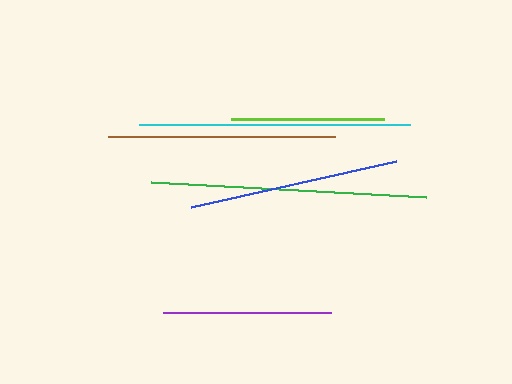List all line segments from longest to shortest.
From longest to shortest: green, cyan, brown, blue, purple, lime.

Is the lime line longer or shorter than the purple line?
The purple line is longer than the lime line.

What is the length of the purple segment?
The purple segment is approximately 168 pixels long.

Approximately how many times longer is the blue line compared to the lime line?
The blue line is approximately 1.4 times the length of the lime line.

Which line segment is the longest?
The green line is the longest at approximately 275 pixels.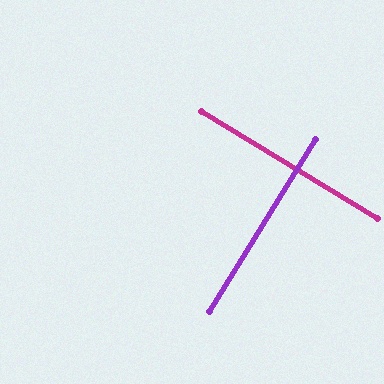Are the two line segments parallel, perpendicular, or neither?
Perpendicular — they meet at approximately 90°.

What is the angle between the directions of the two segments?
Approximately 90 degrees.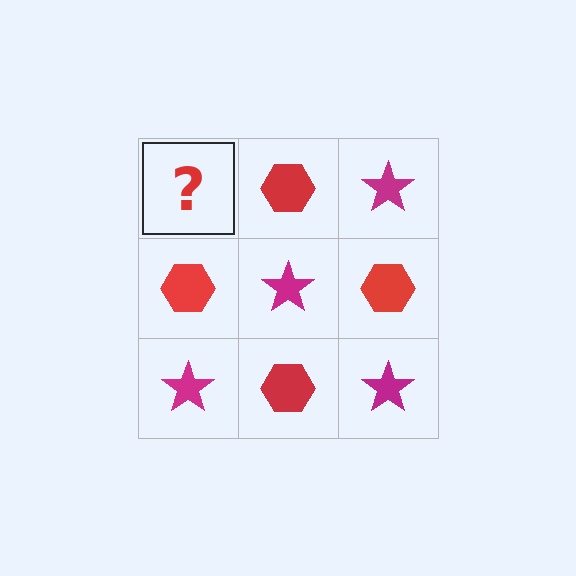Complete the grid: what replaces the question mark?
The question mark should be replaced with a magenta star.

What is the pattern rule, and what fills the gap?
The rule is that it alternates magenta star and red hexagon in a checkerboard pattern. The gap should be filled with a magenta star.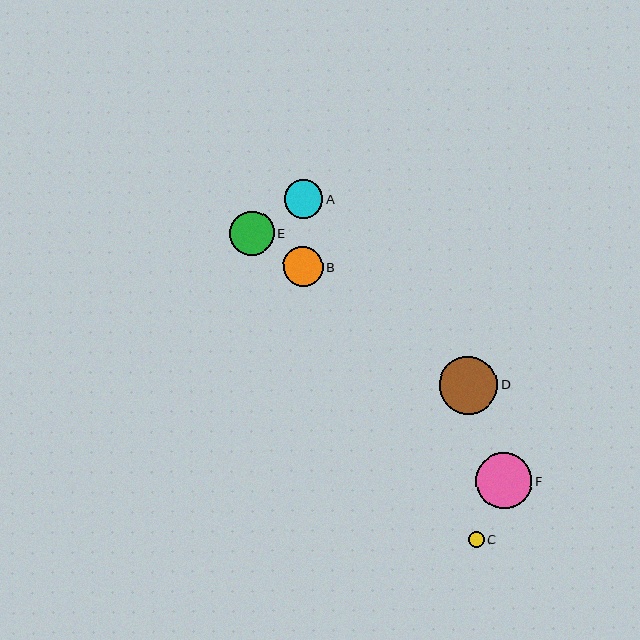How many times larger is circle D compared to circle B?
Circle D is approximately 1.5 times the size of circle B.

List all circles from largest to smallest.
From largest to smallest: D, F, E, B, A, C.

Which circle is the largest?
Circle D is the largest with a size of approximately 58 pixels.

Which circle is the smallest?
Circle C is the smallest with a size of approximately 16 pixels.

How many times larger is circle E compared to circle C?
Circle E is approximately 2.7 times the size of circle C.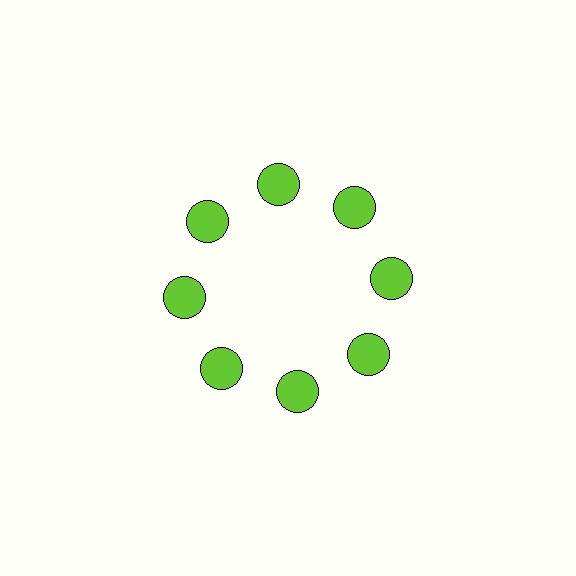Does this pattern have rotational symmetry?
Yes, this pattern has 8-fold rotational symmetry. It looks the same after rotating 45 degrees around the center.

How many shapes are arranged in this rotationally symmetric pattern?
There are 8 shapes, arranged in 8 groups of 1.